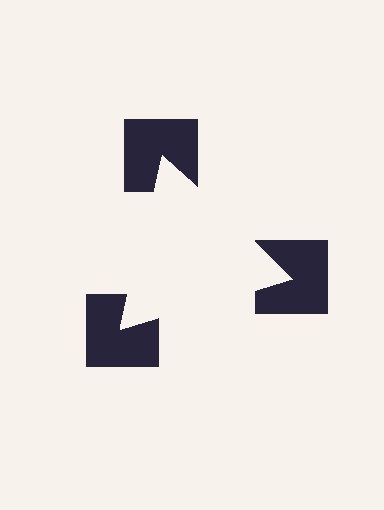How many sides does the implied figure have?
3 sides.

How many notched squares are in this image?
There are 3 — one at each vertex of the illusory triangle.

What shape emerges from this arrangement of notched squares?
An illusory triangle — its edges are inferred from the aligned wedge cuts in the notched squares, not physically drawn.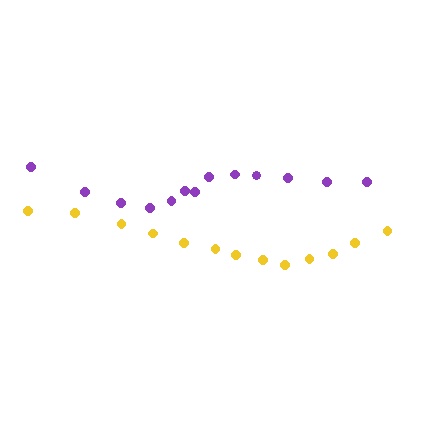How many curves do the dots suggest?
There are 2 distinct paths.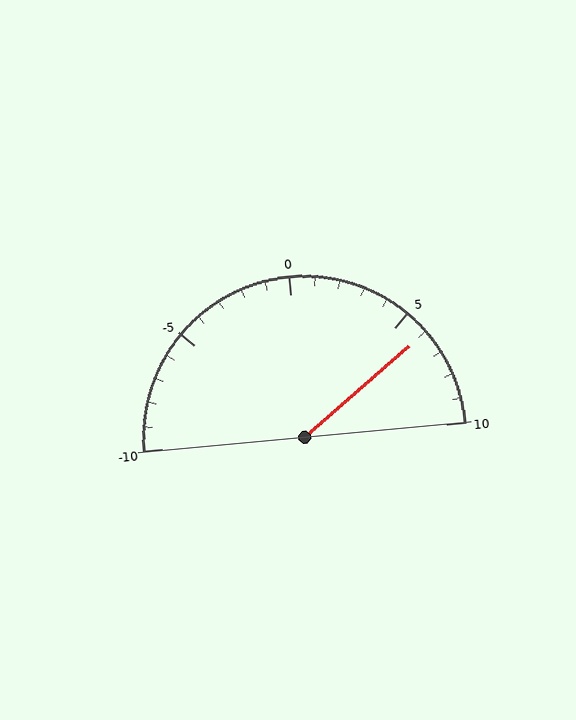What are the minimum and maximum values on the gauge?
The gauge ranges from -10 to 10.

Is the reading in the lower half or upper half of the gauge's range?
The reading is in the upper half of the range (-10 to 10).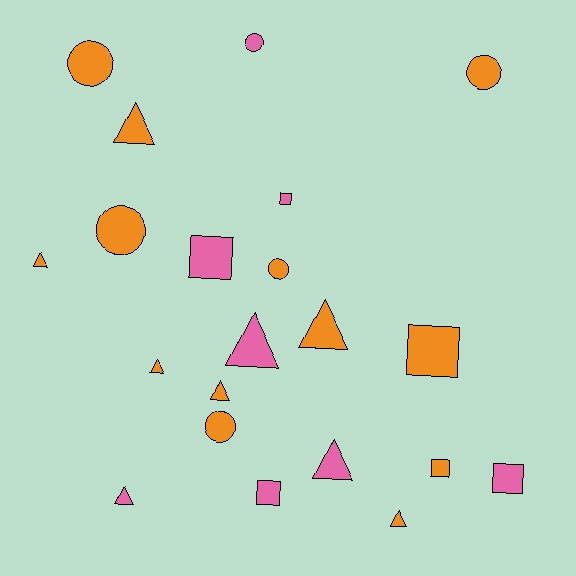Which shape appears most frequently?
Triangle, with 9 objects.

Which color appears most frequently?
Orange, with 13 objects.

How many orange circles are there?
There are 5 orange circles.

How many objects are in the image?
There are 21 objects.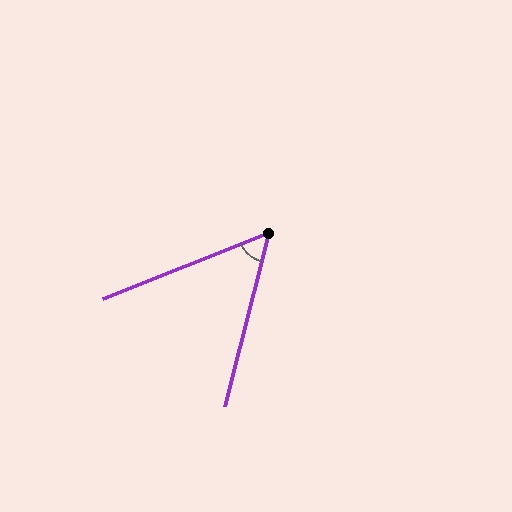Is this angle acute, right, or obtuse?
It is acute.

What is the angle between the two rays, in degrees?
Approximately 54 degrees.